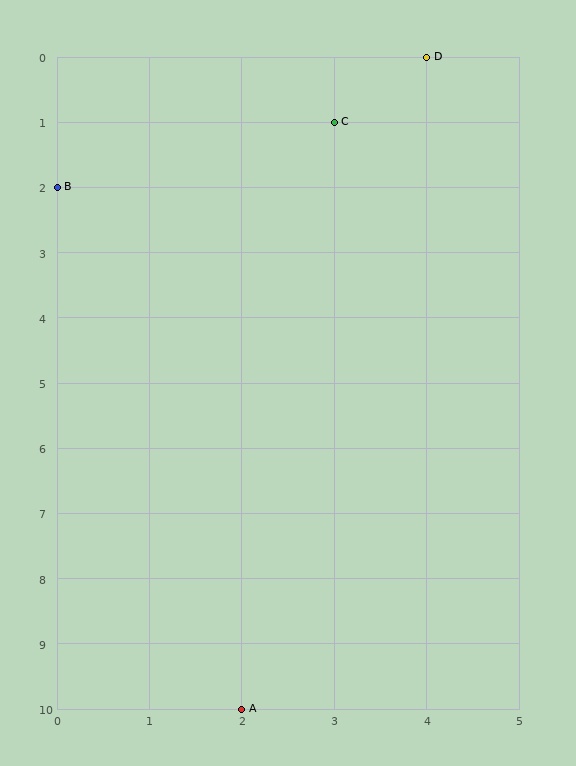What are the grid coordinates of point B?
Point B is at grid coordinates (0, 2).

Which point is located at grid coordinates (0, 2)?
Point B is at (0, 2).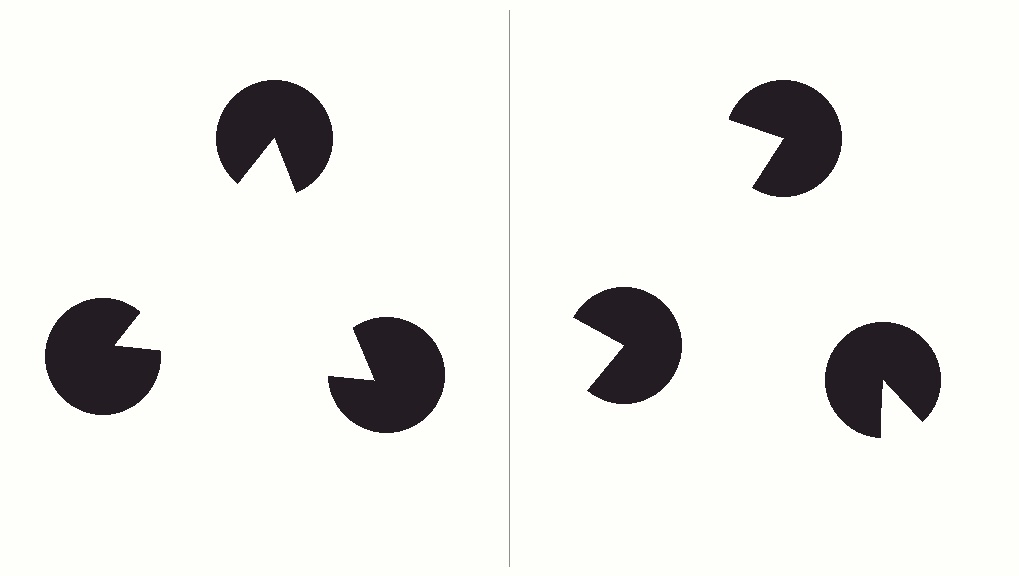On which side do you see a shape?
An illusory triangle appears on the left side. On the right side the wedge cuts are rotated, so no coherent shape forms.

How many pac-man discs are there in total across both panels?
6 — 3 on each side.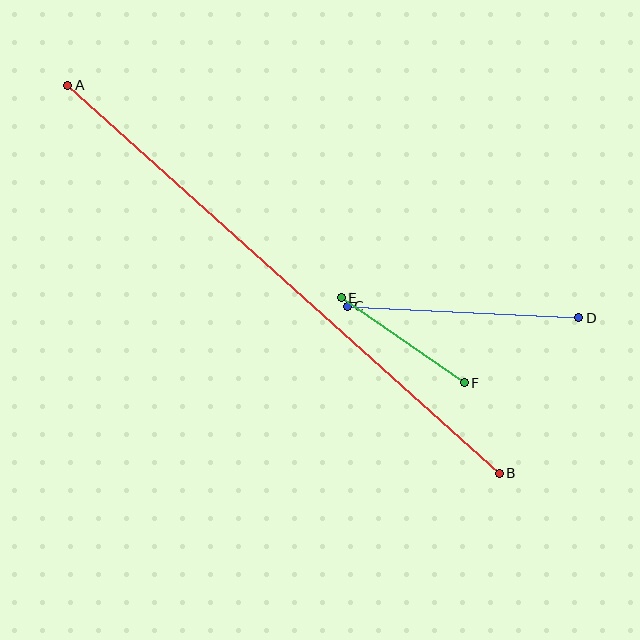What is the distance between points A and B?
The distance is approximately 580 pixels.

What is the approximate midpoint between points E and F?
The midpoint is at approximately (403, 340) pixels.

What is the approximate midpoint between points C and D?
The midpoint is at approximately (463, 312) pixels.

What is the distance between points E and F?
The distance is approximately 149 pixels.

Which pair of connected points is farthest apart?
Points A and B are farthest apart.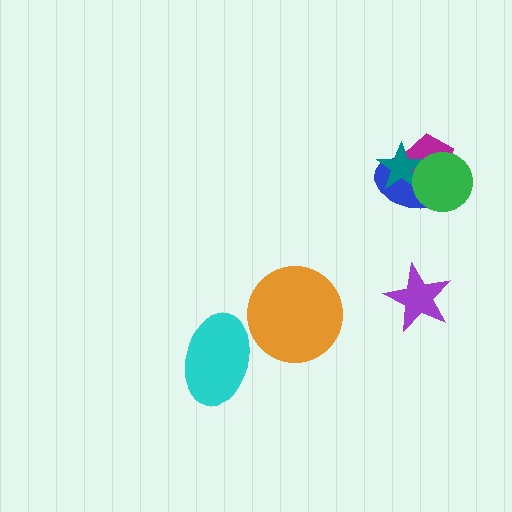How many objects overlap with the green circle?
3 objects overlap with the green circle.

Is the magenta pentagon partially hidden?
Yes, it is partially covered by another shape.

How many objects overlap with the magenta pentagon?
3 objects overlap with the magenta pentagon.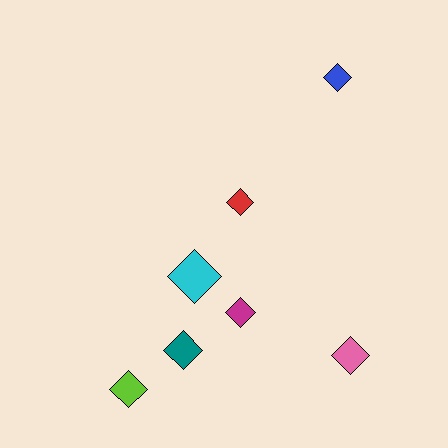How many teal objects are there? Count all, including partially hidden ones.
There is 1 teal object.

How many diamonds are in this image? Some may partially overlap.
There are 7 diamonds.